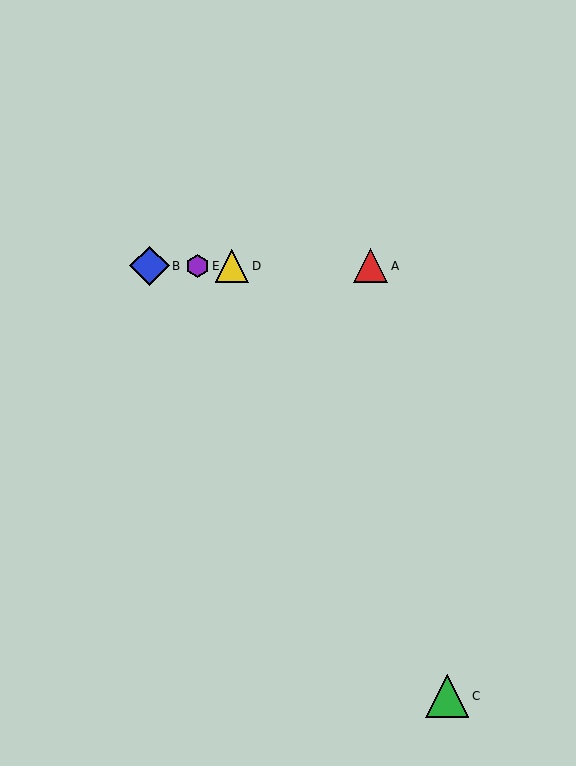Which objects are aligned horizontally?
Objects A, B, D, E are aligned horizontally.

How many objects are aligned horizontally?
4 objects (A, B, D, E) are aligned horizontally.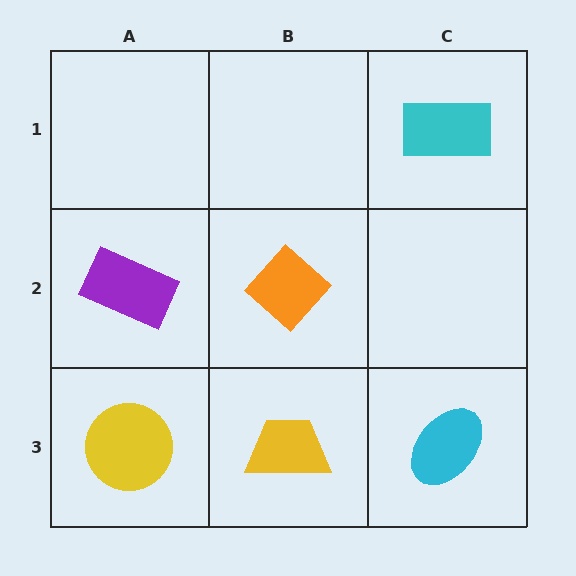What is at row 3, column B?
A yellow trapezoid.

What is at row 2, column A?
A purple rectangle.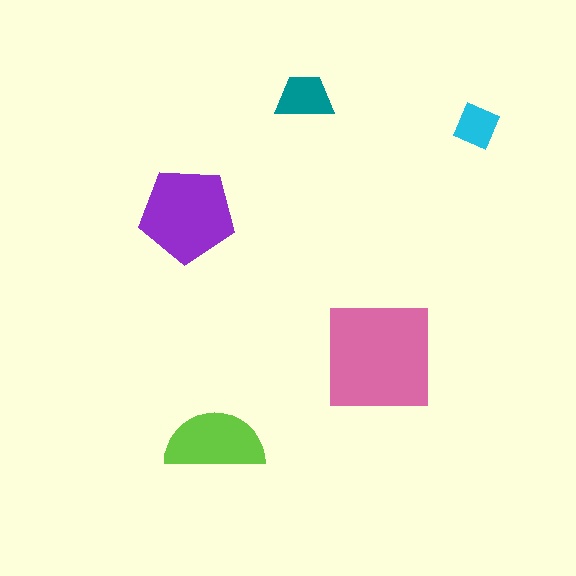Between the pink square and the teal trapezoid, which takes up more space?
The pink square.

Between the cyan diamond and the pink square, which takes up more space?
The pink square.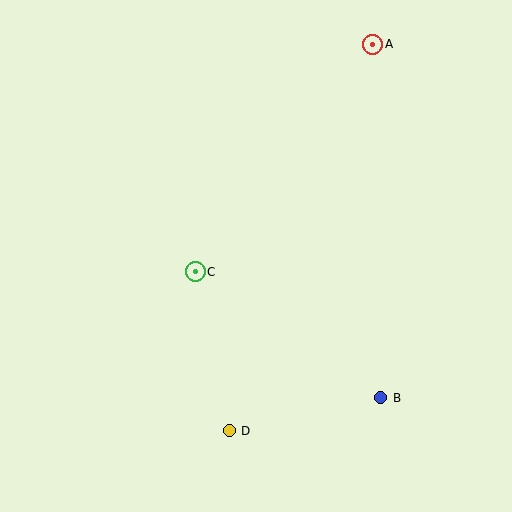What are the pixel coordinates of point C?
Point C is at (195, 272).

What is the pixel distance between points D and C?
The distance between D and C is 163 pixels.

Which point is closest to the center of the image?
Point C at (195, 272) is closest to the center.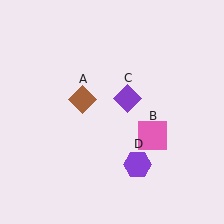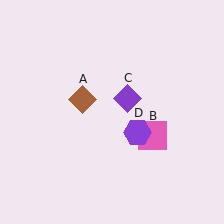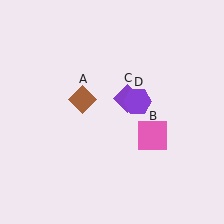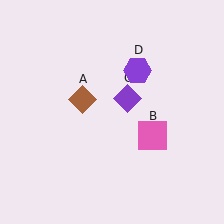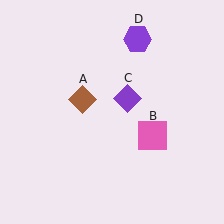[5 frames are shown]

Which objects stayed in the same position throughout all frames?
Brown diamond (object A) and pink square (object B) and purple diamond (object C) remained stationary.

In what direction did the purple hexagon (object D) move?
The purple hexagon (object D) moved up.